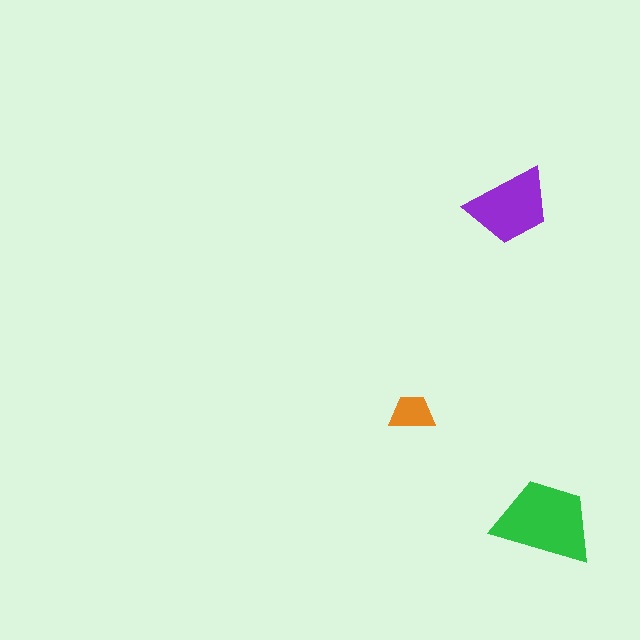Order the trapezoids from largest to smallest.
the green one, the purple one, the orange one.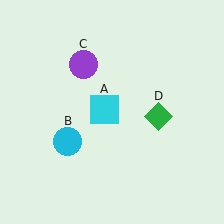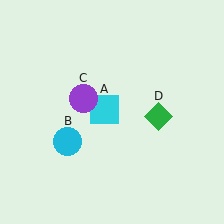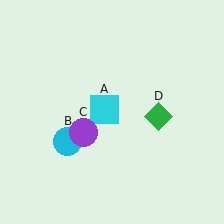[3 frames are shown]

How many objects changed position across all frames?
1 object changed position: purple circle (object C).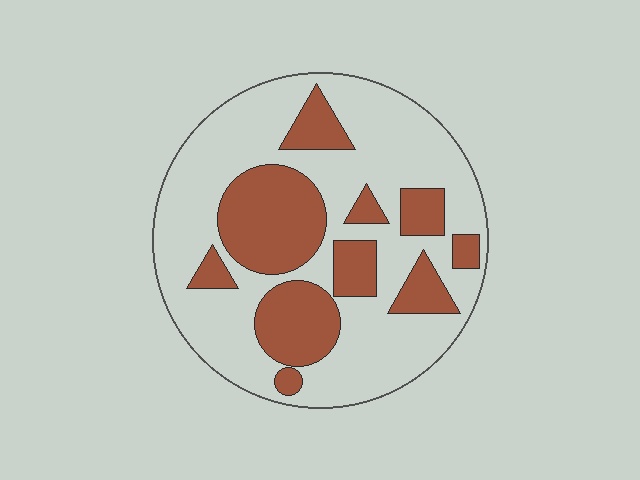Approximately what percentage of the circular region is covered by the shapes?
Approximately 35%.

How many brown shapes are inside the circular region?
10.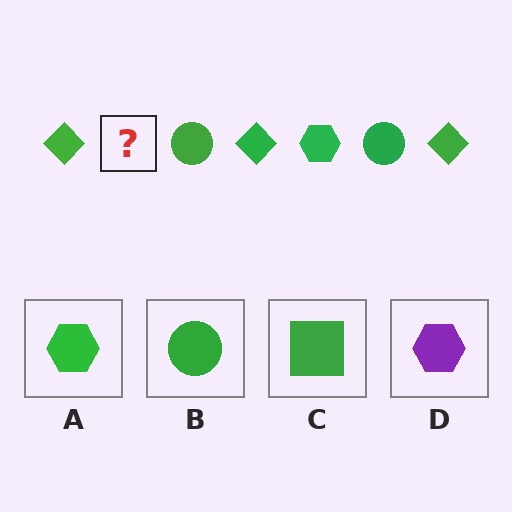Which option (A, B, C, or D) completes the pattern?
A.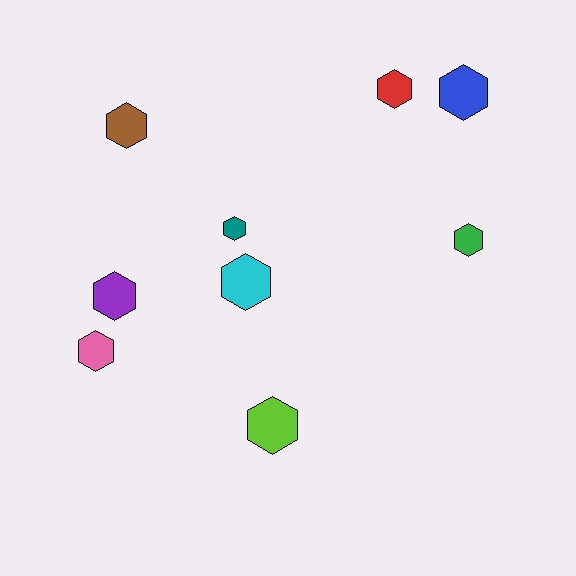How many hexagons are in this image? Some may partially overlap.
There are 9 hexagons.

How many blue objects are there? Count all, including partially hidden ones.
There is 1 blue object.